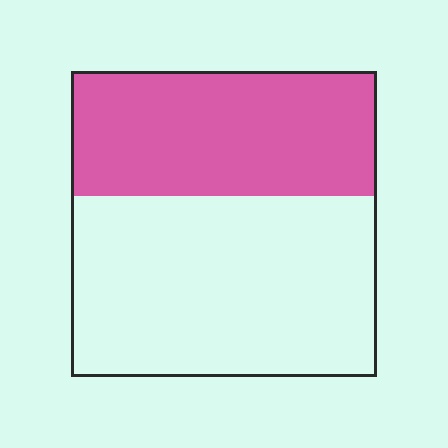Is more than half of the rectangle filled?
No.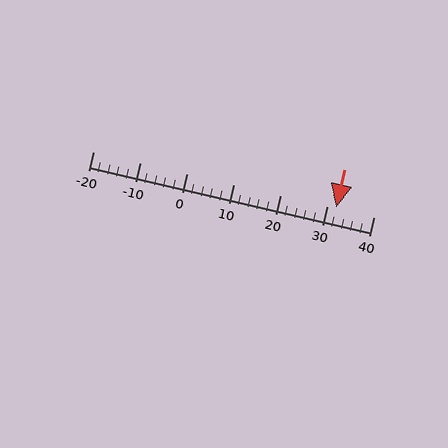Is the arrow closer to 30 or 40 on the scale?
The arrow is closer to 30.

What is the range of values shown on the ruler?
The ruler shows values from -20 to 40.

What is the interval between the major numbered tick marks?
The major tick marks are spaced 10 units apart.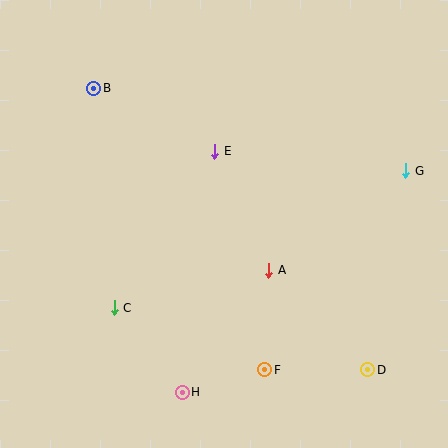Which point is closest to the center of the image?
Point A at (269, 270) is closest to the center.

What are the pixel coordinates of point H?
Point H is at (182, 392).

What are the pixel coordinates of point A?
Point A is at (269, 270).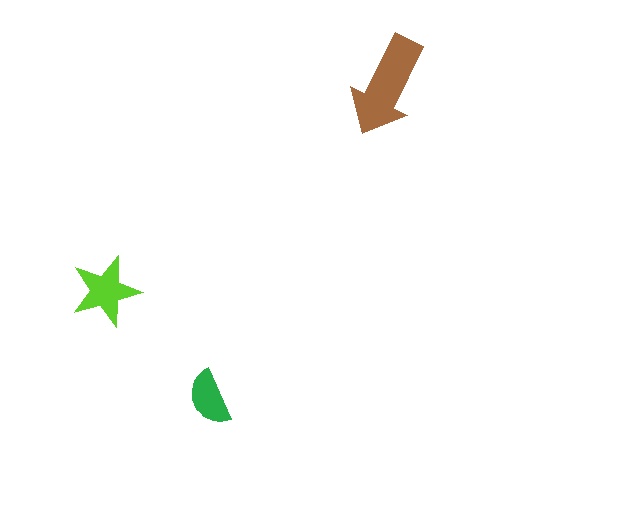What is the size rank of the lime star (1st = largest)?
2nd.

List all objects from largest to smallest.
The brown arrow, the lime star, the green semicircle.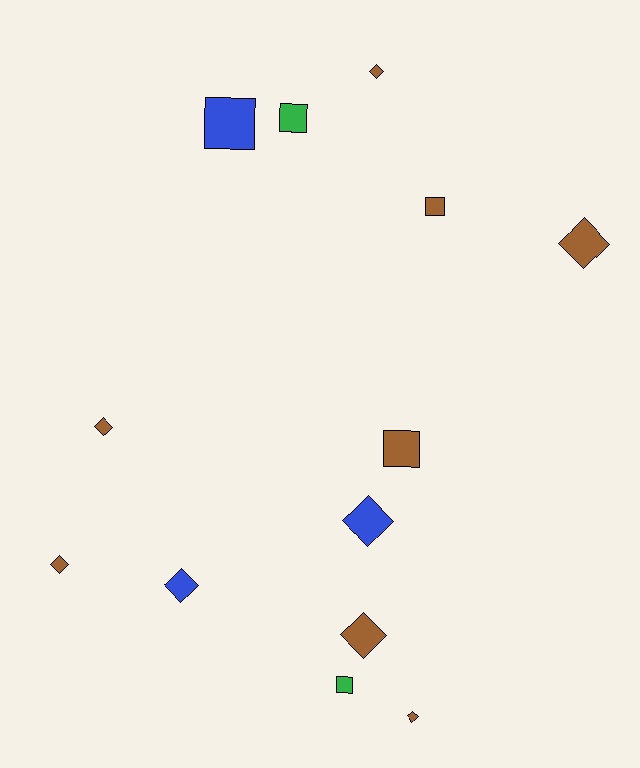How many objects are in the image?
There are 13 objects.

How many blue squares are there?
There is 1 blue square.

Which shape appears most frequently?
Diamond, with 8 objects.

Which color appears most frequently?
Brown, with 8 objects.